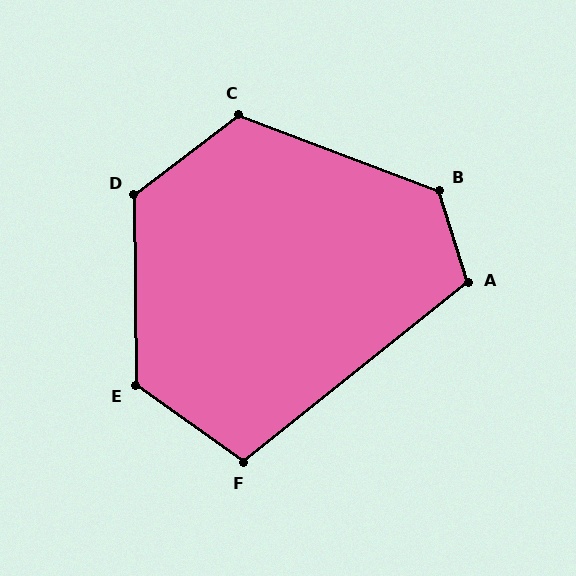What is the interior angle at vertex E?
Approximately 127 degrees (obtuse).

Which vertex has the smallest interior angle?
F, at approximately 105 degrees.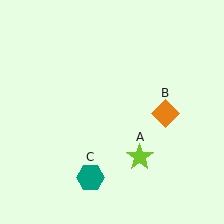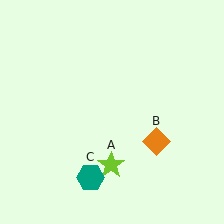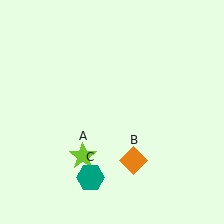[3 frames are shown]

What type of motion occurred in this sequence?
The lime star (object A), orange diamond (object B) rotated clockwise around the center of the scene.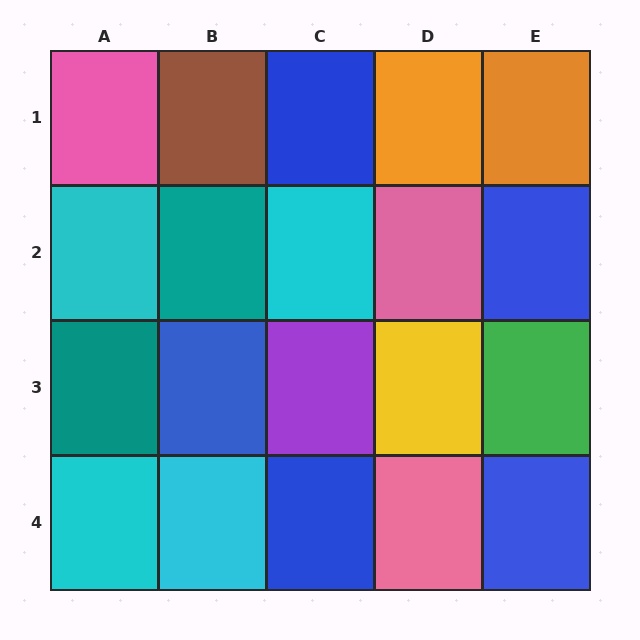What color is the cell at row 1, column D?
Orange.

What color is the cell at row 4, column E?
Blue.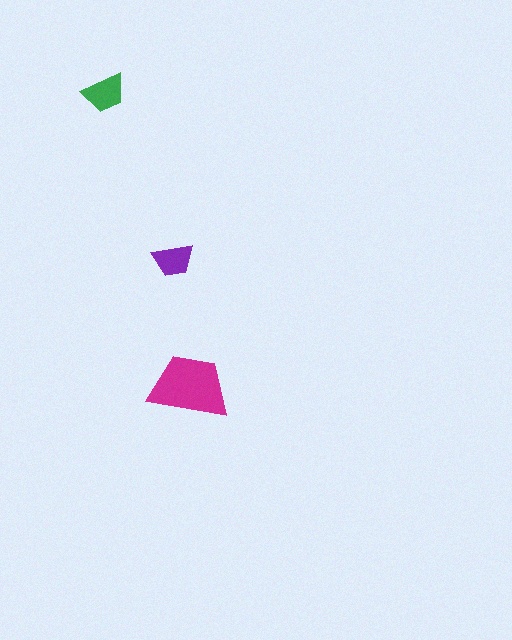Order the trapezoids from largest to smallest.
the magenta one, the green one, the purple one.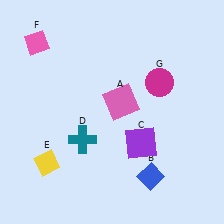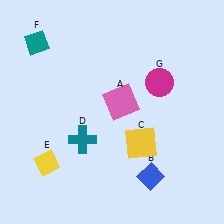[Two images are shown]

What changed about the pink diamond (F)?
In Image 1, F is pink. In Image 2, it changed to teal.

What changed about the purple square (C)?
In Image 1, C is purple. In Image 2, it changed to yellow.